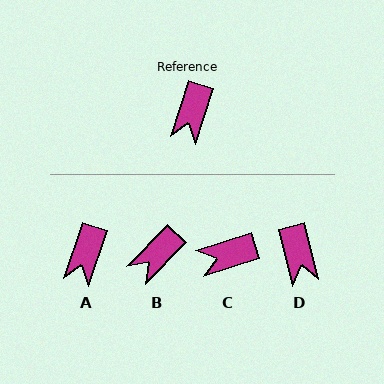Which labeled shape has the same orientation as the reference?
A.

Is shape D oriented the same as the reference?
No, it is off by about 32 degrees.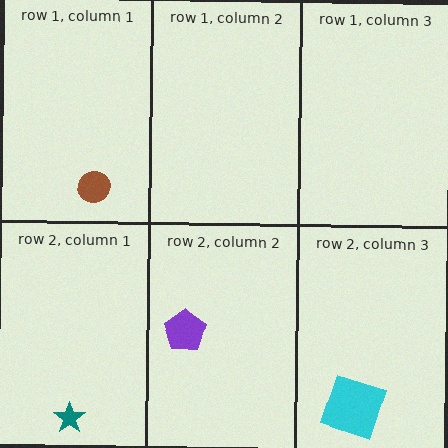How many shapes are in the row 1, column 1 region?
1.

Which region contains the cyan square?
The row 2, column 3 region.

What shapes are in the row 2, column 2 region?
The purple pentagon.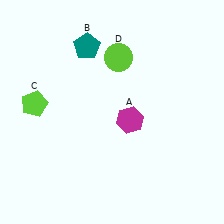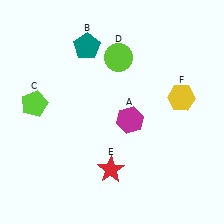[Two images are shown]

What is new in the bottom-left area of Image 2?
A red star (E) was added in the bottom-left area of Image 2.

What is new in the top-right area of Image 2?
A yellow hexagon (F) was added in the top-right area of Image 2.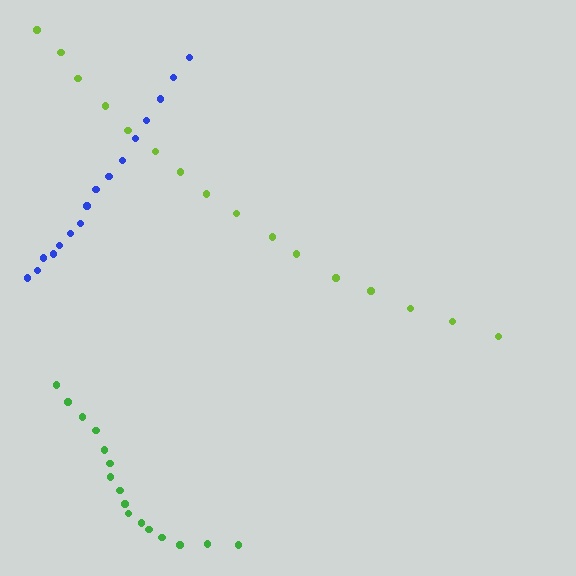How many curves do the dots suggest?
There are 3 distinct paths.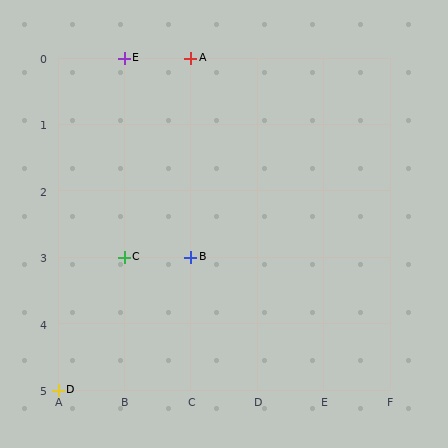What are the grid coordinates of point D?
Point D is at grid coordinates (A, 5).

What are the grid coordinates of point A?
Point A is at grid coordinates (C, 0).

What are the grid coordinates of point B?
Point B is at grid coordinates (C, 3).